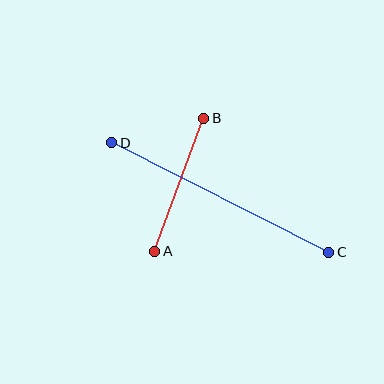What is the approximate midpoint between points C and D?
The midpoint is at approximately (220, 197) pixels.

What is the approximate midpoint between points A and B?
The midpoint is at approximately (179, 185) pixels.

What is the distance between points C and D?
The distance is approximately 243 pixels.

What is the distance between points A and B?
The distance is approximately 142 pixels.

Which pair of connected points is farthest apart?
Points C and D are farthest apart.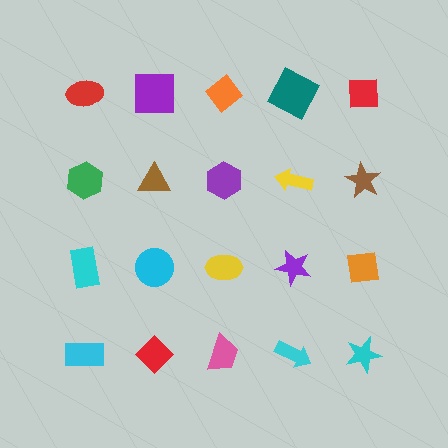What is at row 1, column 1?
A red ellipse.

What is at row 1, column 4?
A teal square.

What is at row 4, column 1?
A cyan rectangle.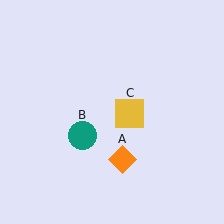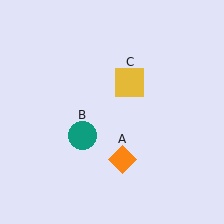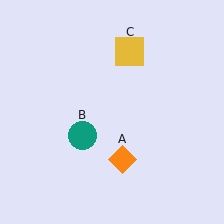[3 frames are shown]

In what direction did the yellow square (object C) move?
The yellow square (object C) moved up.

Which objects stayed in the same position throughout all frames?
Orange diamond (object A) and teal circle (object B) remained stationary.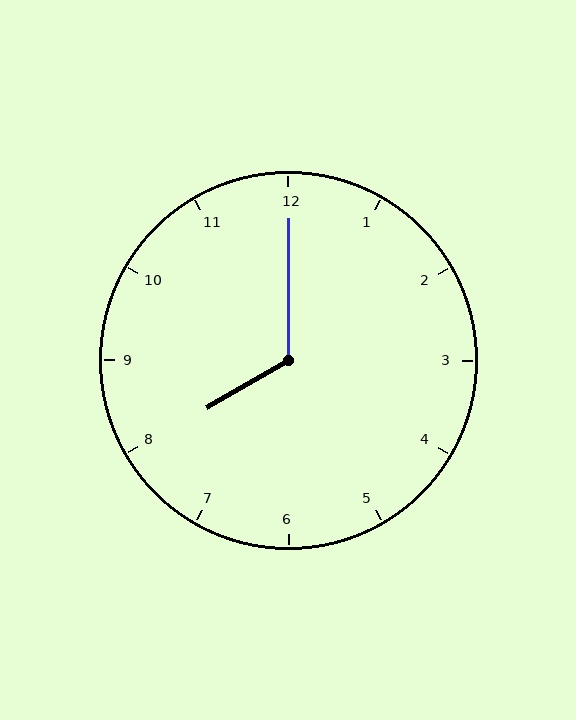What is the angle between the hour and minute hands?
Approximately 120 degrees.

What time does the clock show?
8:00.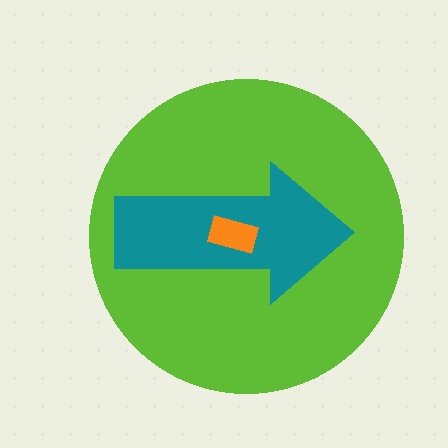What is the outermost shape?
The lime circle.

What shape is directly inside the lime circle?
The teal arrow.